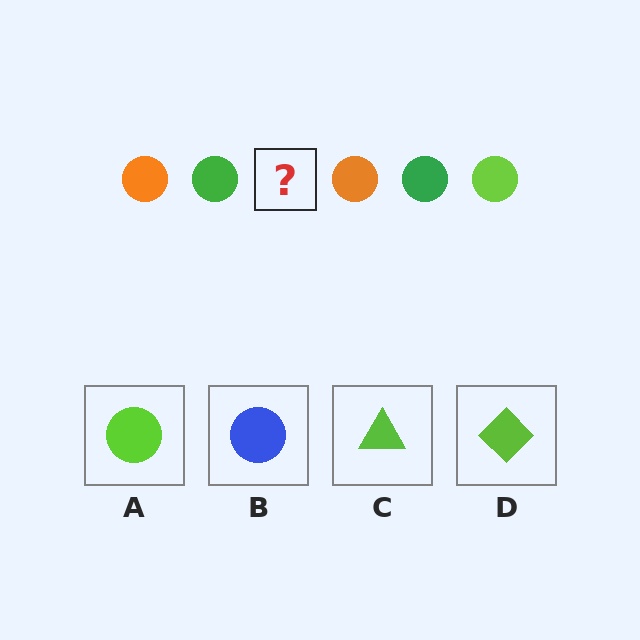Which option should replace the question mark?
Option A.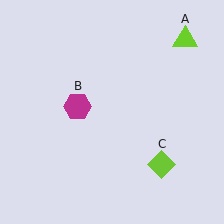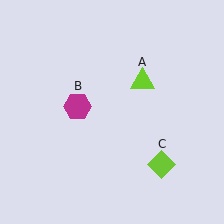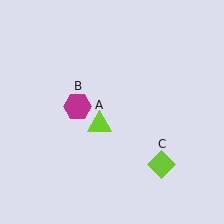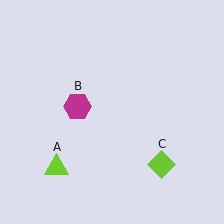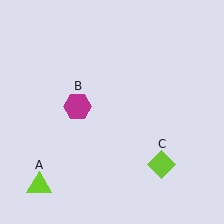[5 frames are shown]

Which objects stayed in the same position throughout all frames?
Magenta hexagon (object B) and lime diamond (object C) remained stationary.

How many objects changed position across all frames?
1 object changed position: lime triangle (object A).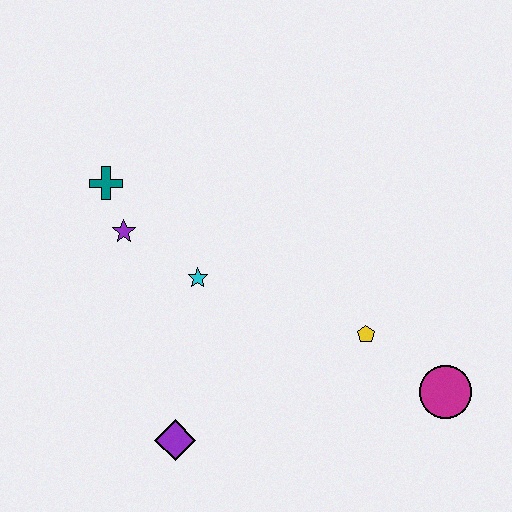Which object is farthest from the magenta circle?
The teal cross is farthest from the magenta circle.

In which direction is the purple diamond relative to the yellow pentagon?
The purple diamond is to the left of the yellow pentagon.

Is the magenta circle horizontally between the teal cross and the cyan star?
No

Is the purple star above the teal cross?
No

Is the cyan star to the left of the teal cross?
No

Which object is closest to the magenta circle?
The yellow pentagon is closest to the magenta circle.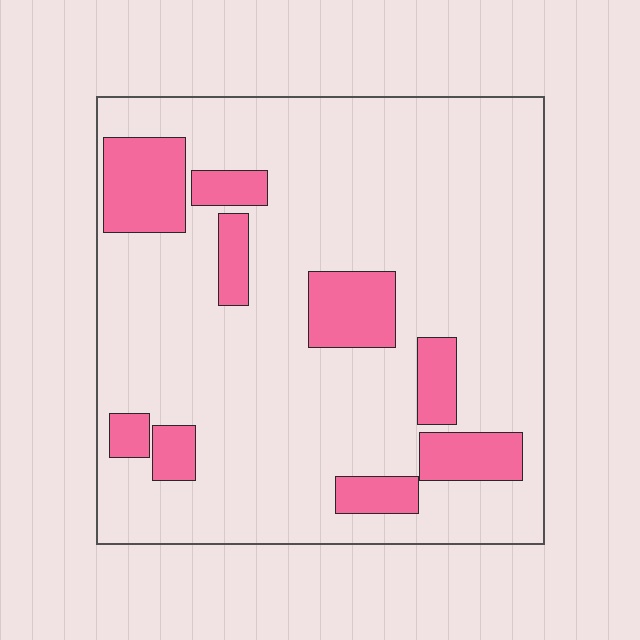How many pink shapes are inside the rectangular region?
9.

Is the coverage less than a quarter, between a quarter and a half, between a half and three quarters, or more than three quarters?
Less than a quarter.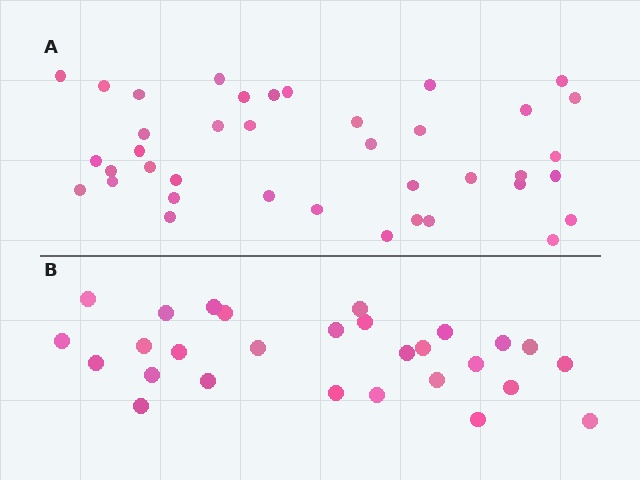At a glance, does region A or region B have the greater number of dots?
Region A (the top region) has more dots.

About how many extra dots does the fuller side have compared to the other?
Region A has roughly 12 or so more dots than region B.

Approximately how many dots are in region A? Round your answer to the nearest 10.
About 40 dots. (The exact count is 39, which rounds to 40.)